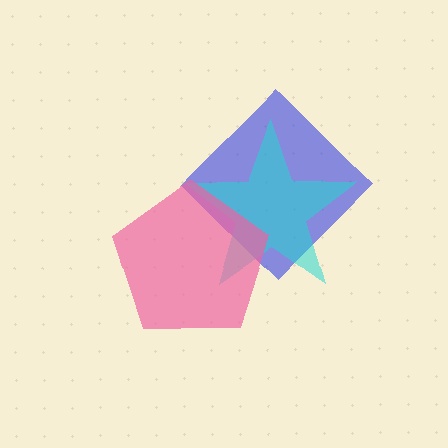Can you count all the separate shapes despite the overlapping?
Yes, there are 3 separate shapes.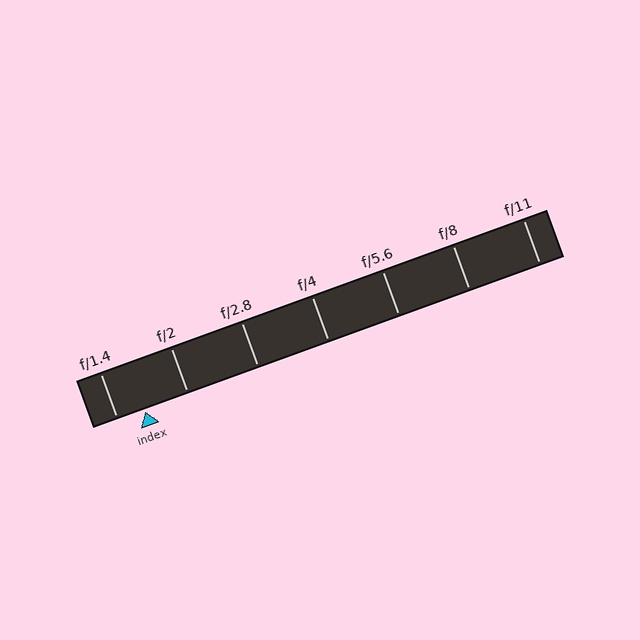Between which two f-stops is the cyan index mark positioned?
The index mark is between f/1.4 and f/2.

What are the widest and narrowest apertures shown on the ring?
The widest aperture shown is f/1.4 and the narrowest is f/11.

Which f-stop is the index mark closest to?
The index mark is closest to f/1.4.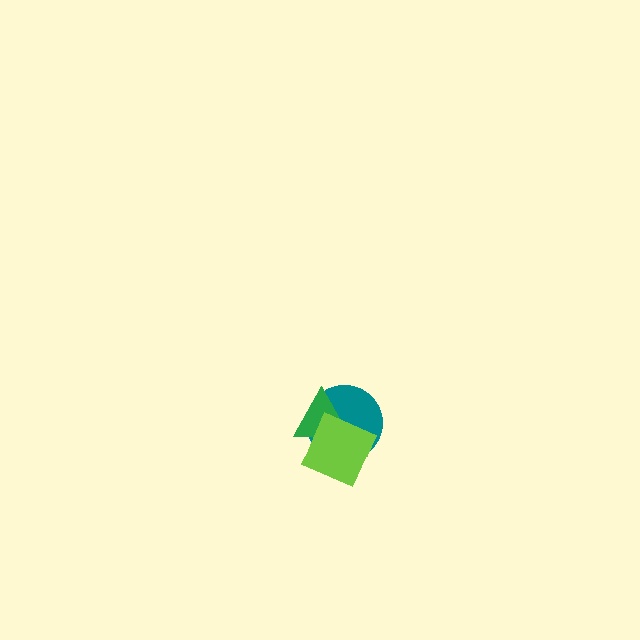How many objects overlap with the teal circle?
2 objects overlap with the teal circle.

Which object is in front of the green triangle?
The lime diamond is in front of the green triangle.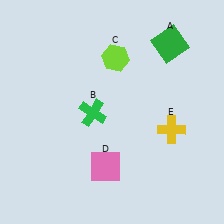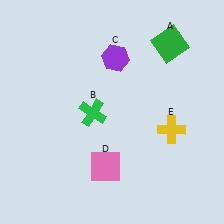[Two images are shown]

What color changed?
The hexagon (C) changed from lime in Image 1 to purple in Image 2.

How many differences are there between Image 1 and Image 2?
There is 1 difference between the two images.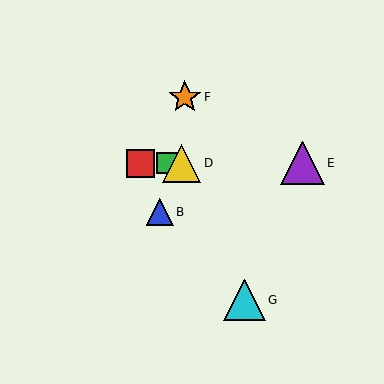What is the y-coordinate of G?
Object G is at y≈300.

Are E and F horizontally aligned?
No, E is at y≈163 and F is at y≈97.